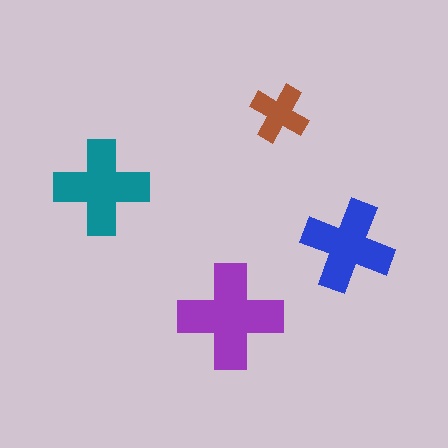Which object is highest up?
The brown cross is topmost.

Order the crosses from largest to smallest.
the purple one, the teal one, the blue one, the brown one.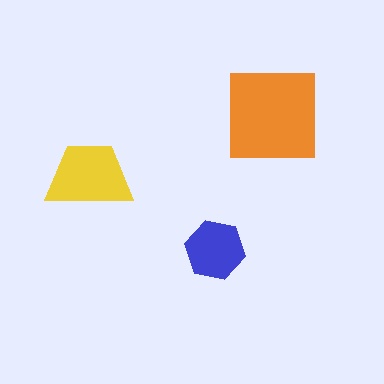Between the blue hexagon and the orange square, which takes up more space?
The orange square.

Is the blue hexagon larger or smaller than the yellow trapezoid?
Smaller.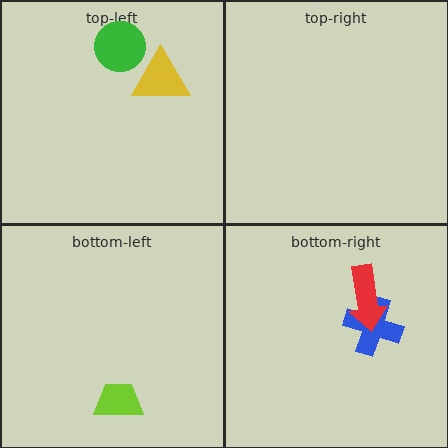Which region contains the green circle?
The top-left region.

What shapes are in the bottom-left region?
The lime trapezoid.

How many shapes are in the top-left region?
2.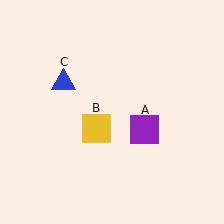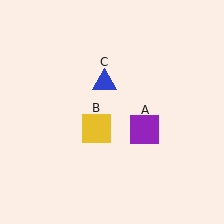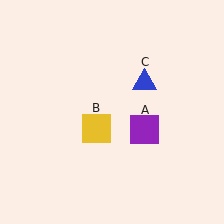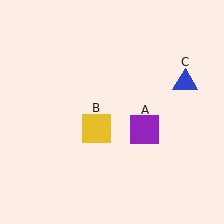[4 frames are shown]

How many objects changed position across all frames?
1 object changed position: blue triangle (object C).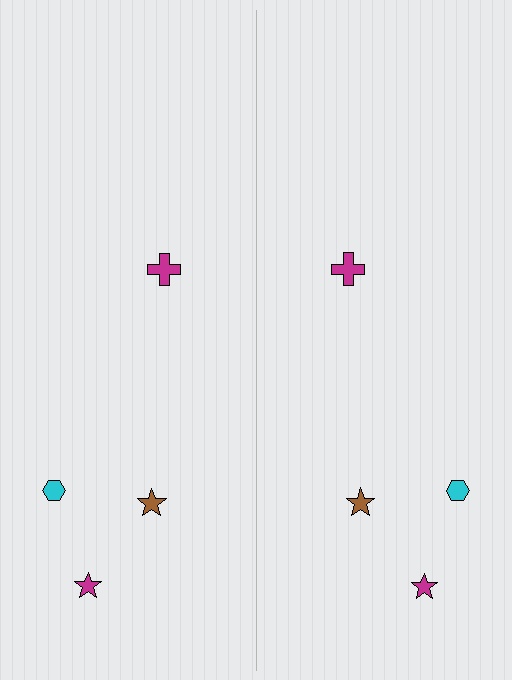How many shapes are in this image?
There are 8 shapes in this image.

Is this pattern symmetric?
Yes, this pattern has bilateral (reflection) symmetry.